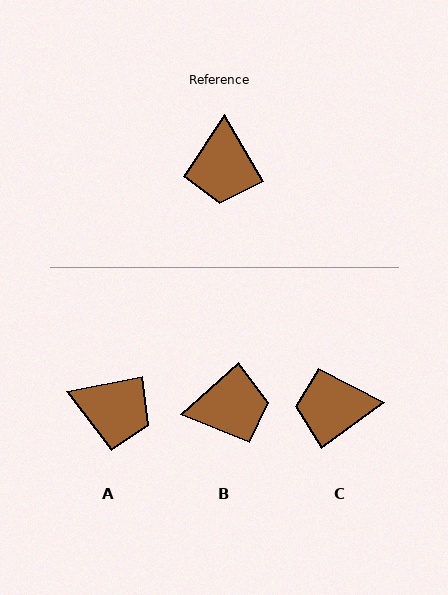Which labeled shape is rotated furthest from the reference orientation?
B, about 101 degrees away.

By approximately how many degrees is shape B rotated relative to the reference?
Approximately 101 degrees counter-clockwise.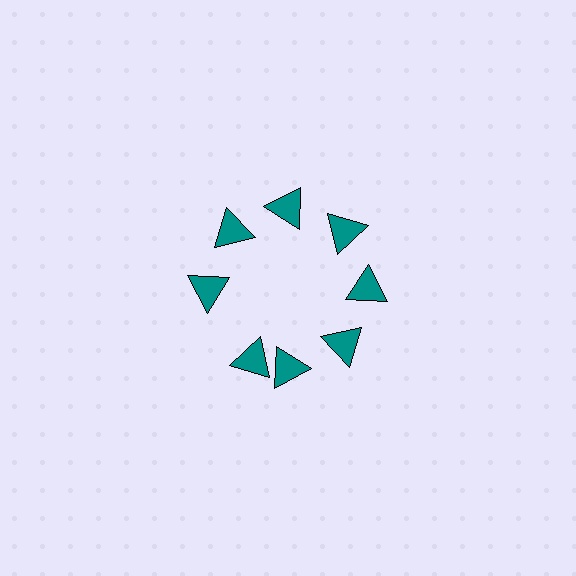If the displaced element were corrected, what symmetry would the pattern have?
It would have 8-fold rotational symmetry — the pattern would map onto itself every 45 degrees.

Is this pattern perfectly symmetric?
No. The 8 teal triangles are arranged in a ring, but one element near the 8 o'clock position is rotated out of alignment along the ring, breaking the 8-fold rotational symmetry.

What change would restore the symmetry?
The symmetry would be restored by rotating it back into even spacing with its neighbors so that all 8 triangles sit at equal angles and equal distance from the center.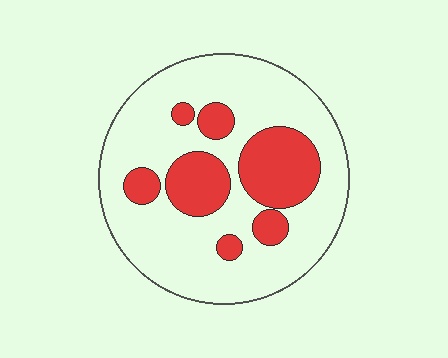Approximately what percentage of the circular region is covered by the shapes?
Approximately 25%.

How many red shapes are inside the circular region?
7.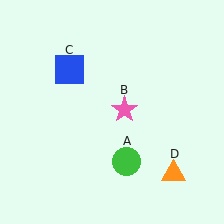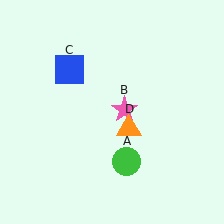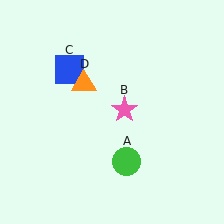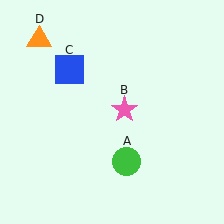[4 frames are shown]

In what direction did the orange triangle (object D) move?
The orange triangle (object D) moved up and to the left.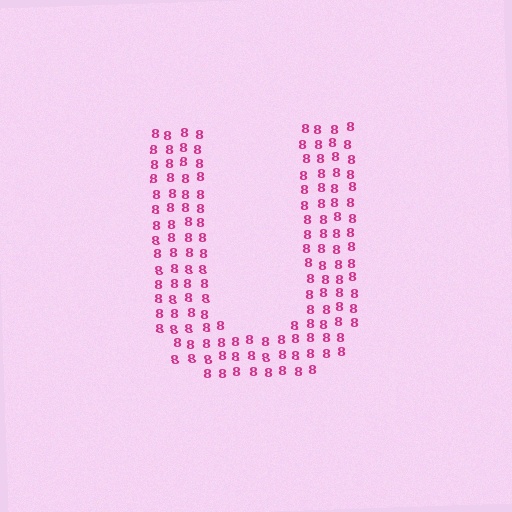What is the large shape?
The large shape is the letter U.